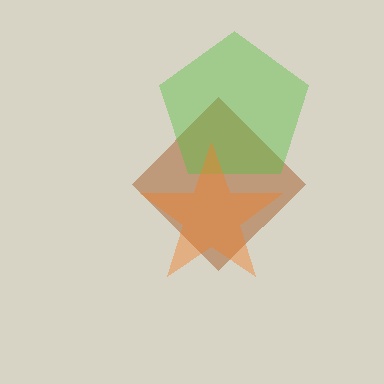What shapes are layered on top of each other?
The layered shapes are: a brown diamond, a lime pentagon, an orange star.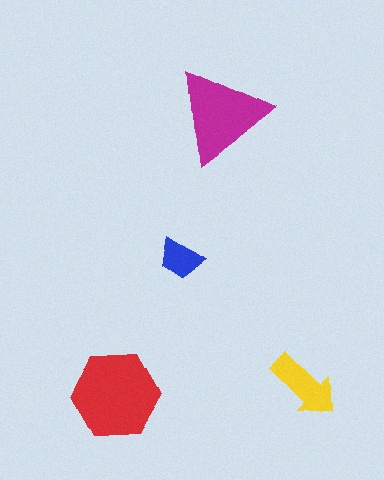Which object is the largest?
The red hexagon.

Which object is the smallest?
The blue trapezoid.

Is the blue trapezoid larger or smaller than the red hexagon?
Smaller.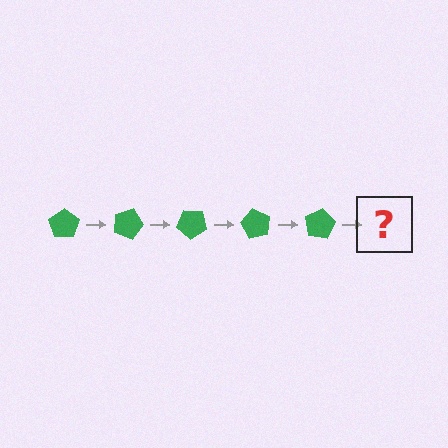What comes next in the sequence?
The next element should be a green pentagon rotated 100 degrees.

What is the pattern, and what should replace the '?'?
The pattern is that the pentagon rotates 20 degrees each step. The '?' should be a green pentagon rotated 100 degrees.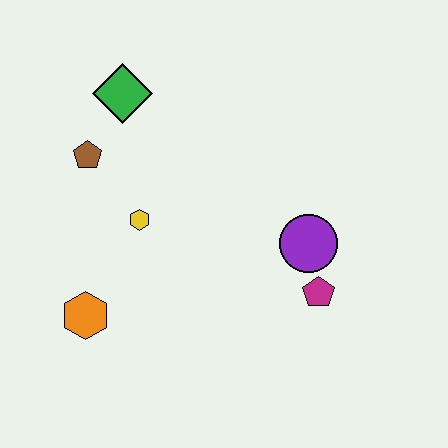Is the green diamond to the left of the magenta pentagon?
Yes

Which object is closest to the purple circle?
The magenta pentagon is closest to the purple circle.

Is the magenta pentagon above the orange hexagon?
Yes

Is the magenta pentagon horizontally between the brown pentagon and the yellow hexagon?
No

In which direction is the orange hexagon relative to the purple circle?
The orange hexagon is to the left of the purple circle.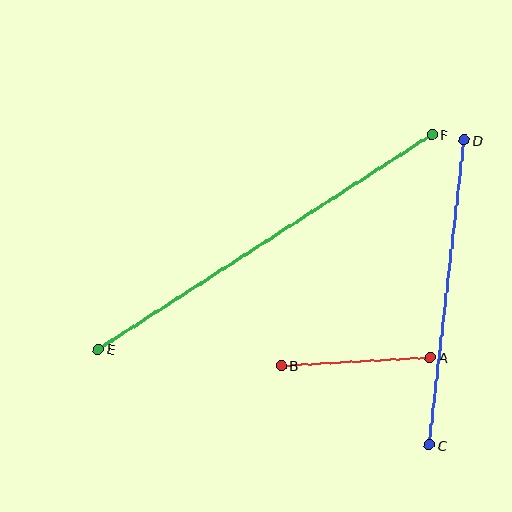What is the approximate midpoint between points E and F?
The midpoint is at approximately (265, 242) pixels.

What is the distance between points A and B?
The distance is approximately 149 pixels.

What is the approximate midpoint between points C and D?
The midpoint is at approximately (447, 292) pixels.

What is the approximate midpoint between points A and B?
The midpoint is at approximately (356, 361) pixels.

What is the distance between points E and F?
The distance is approximately 397 pixels.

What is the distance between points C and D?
The distance is approximately 306 pixels.